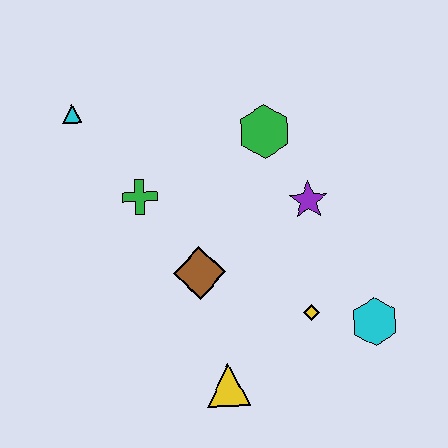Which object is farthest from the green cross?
The cyan hexagon is farthest from the green cross.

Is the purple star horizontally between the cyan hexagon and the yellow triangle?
Yes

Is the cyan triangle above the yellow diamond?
Yes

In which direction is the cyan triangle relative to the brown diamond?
The cyan triangle is above the brown diamond.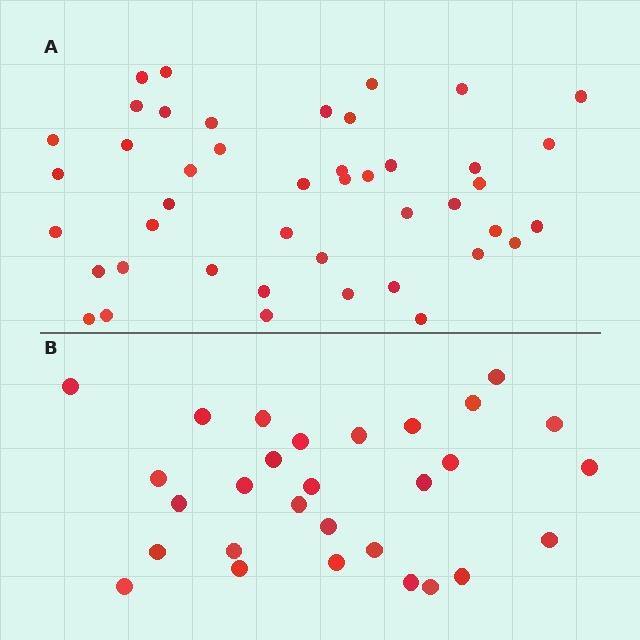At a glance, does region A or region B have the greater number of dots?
Region A (the top region) has more dots.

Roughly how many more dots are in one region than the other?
Region A has approximately 15 more dots than region B.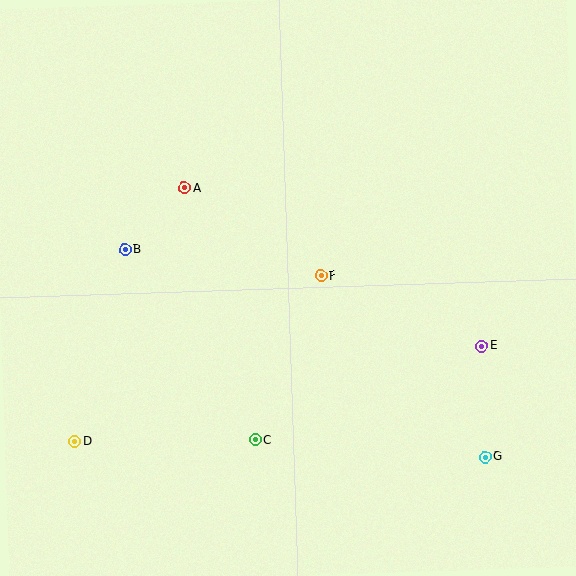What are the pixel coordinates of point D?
Point D is at (75, 441).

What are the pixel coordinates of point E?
Point E is at (482, 346).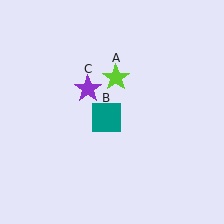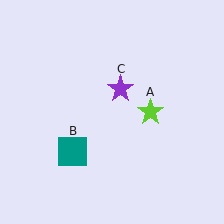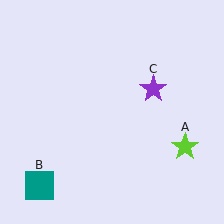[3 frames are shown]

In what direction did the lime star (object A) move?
The lime star (object A) moved down and to the right.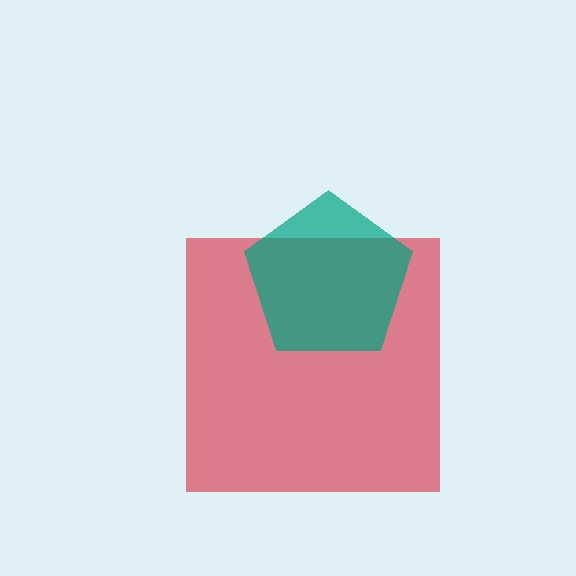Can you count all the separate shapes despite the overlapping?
Yes, there are 2 separate shapes.